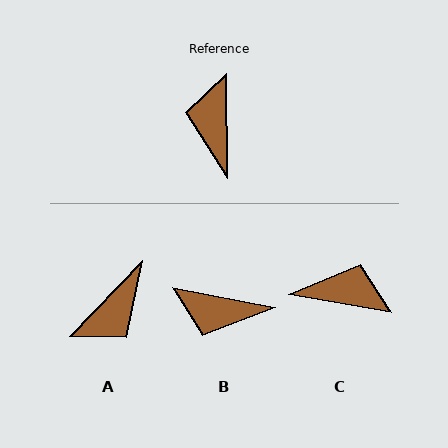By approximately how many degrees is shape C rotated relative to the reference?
Approximately 100 degrees clockwise.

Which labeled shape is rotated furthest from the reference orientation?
A, about 136 degrees away.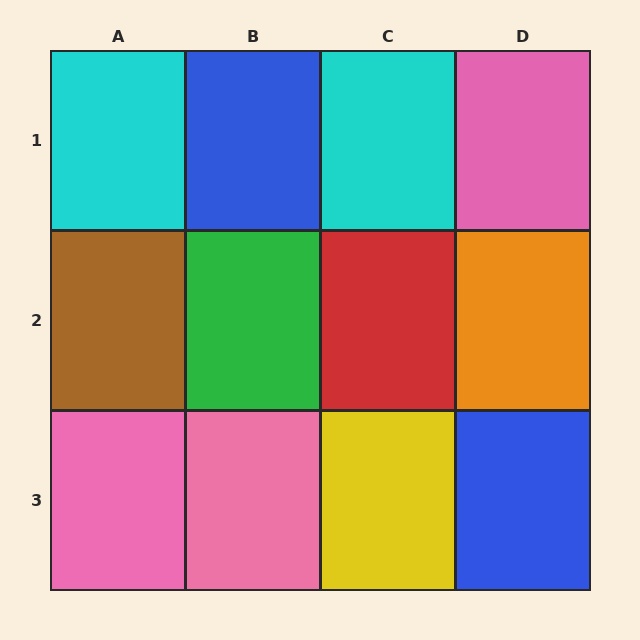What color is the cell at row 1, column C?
Cyan.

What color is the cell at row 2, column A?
Brown.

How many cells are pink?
3 cells are pink.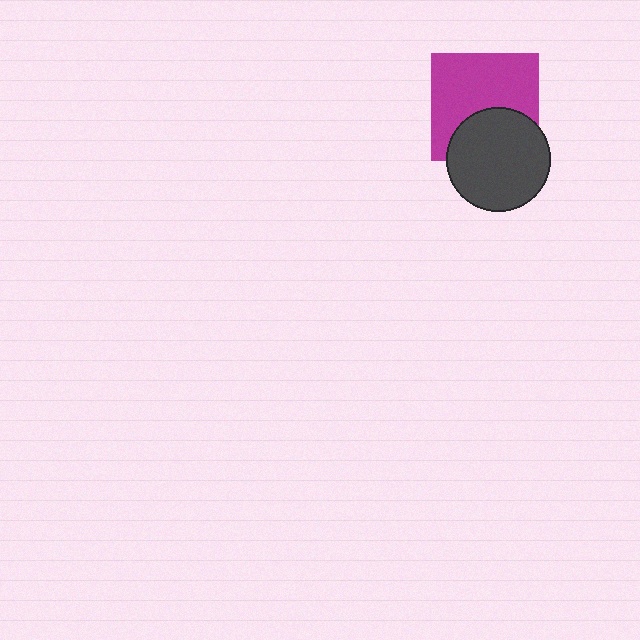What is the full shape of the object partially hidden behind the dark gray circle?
The partially hidden object is a magenta square.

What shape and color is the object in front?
The object in front is a dark gray circle.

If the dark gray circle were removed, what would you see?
You would see the complete magenta square.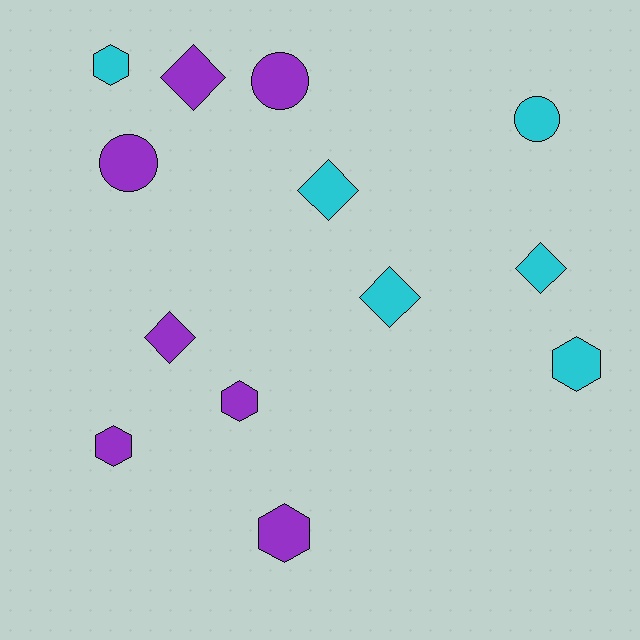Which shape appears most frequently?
Diamond, with 5 objects.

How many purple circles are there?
There are 2 purple circles.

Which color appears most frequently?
Purple, with 7 objects.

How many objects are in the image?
There are 13 objects.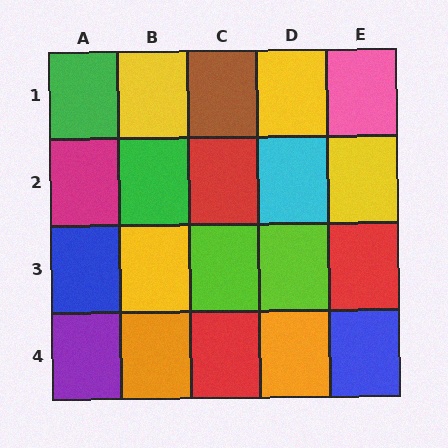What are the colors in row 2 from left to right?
Magenta, green, red, cyan, yellow.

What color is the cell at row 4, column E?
Blue.